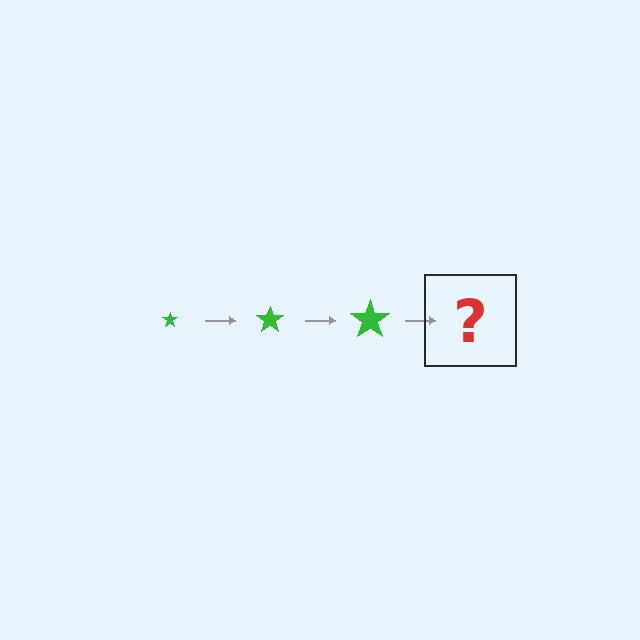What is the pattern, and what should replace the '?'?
The pattern is that the star gets progressively larger each step. The '?' should be a green star, larger than the previous one.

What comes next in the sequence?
The next element should be a green star, larger than the previous one.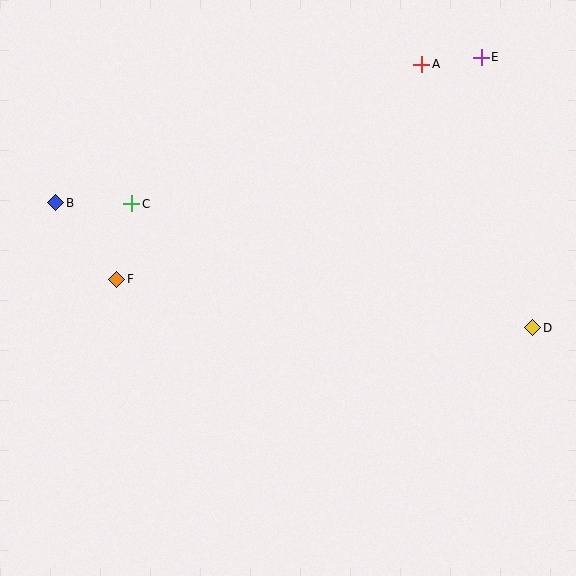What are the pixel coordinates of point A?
Point A is at (422, 64).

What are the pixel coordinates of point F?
Point F is at (117, 279).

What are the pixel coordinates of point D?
Point D is at (533, 328).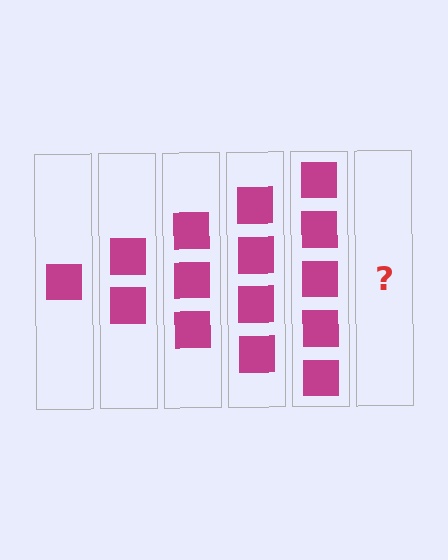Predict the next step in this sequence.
The next step is 6 squares.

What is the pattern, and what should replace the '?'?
The pattern is that each step adds one more square. The '?' should be 6 squares.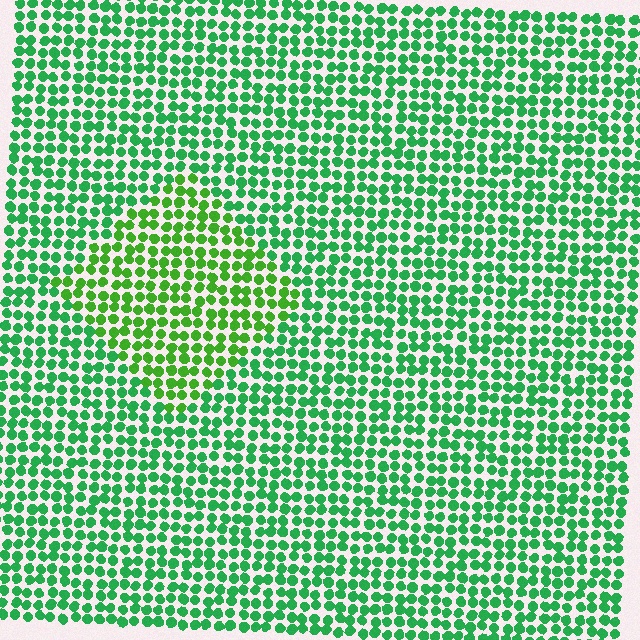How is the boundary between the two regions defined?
The boundary is defined purely by a slight shift in hue (about 29 degrees). Spacing, size, and orientation are identical on both sides.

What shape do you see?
I see a diamond.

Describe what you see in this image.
The image is filled with small green elements in a uniform arrangement. A diamond-shaped region is visible where the elements are tinted to a slightly different hue, forming a subtle color boundary.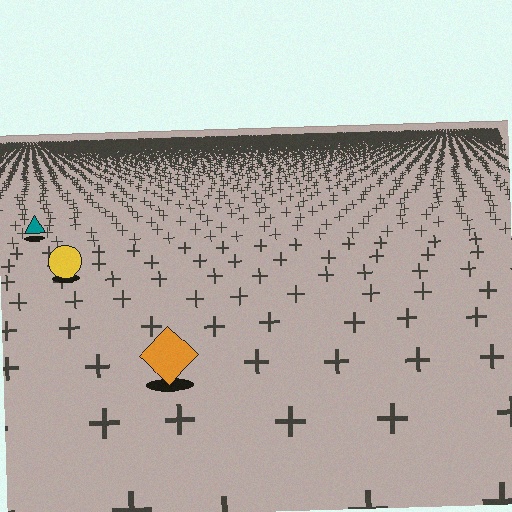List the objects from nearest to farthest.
From nearest to farthest: the orange diamond, the yellow circle, the teal triangle.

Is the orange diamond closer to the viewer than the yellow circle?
Yes. The orange diamond is closer — you can tell from the texture gradient: the ground texture is coarser near it.